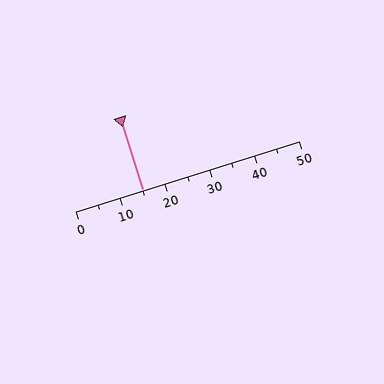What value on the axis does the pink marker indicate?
The marker indicates approximately 15.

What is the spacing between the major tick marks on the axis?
The major ticks are spaced 10 apart.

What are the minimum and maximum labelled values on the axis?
The axis runs from 0 to 50.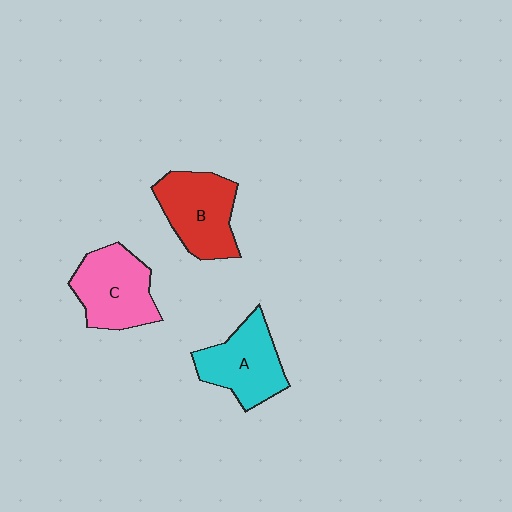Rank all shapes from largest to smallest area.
From largest to smallest: B (red), C (pink), A (cyan).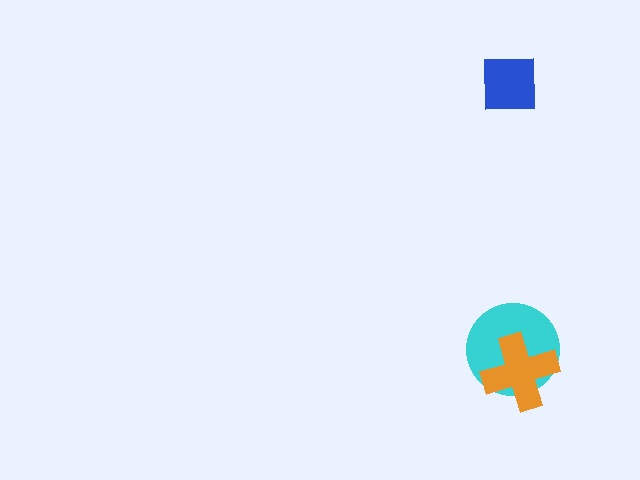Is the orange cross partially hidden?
No, no other shape covers it.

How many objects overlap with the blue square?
0 objects overlap with the blue square.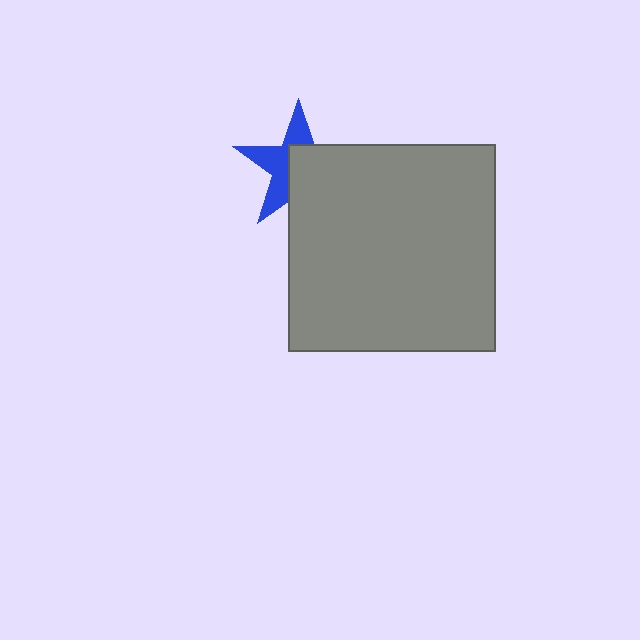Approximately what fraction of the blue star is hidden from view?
Roughly 54% of the blue star is hidden behind the gray square.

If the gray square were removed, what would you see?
You would see the complete blue star.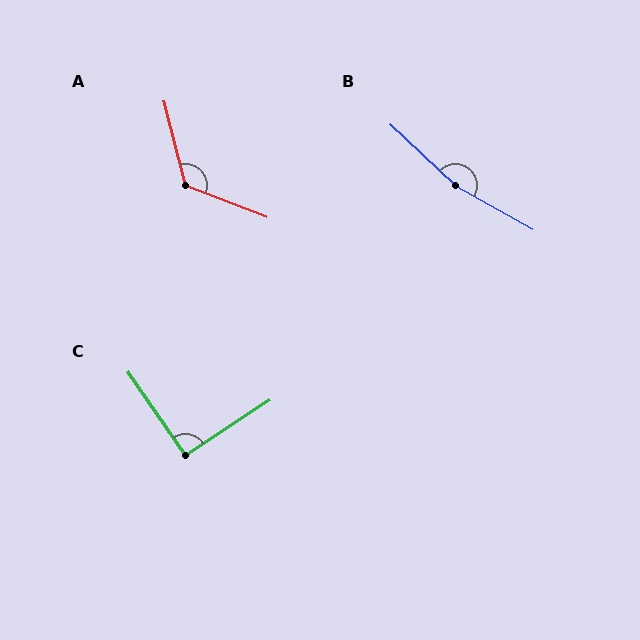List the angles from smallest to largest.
C (91°), A (125°), B (166°).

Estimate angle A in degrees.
Approximately 125 degrees.